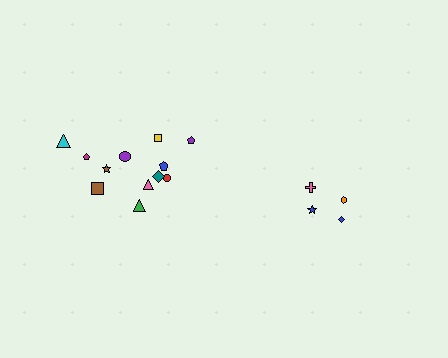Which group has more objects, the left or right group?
The left group.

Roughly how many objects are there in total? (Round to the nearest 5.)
Roughly 15 objects in total.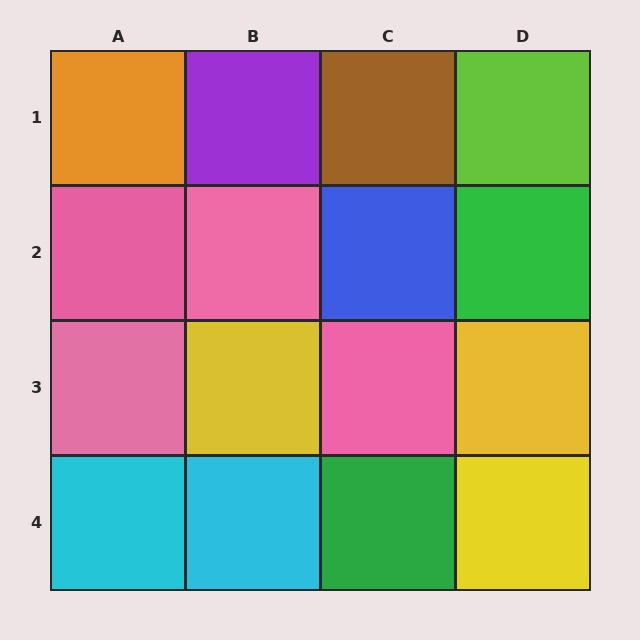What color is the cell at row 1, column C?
Brown.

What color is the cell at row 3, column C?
Pink.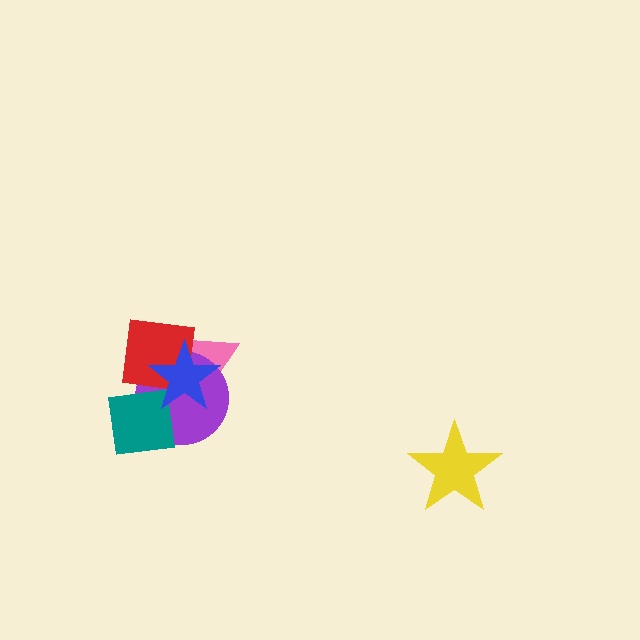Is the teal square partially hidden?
Yes, it is partially covered by another shape.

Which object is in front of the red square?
The blue star is in front of the red square.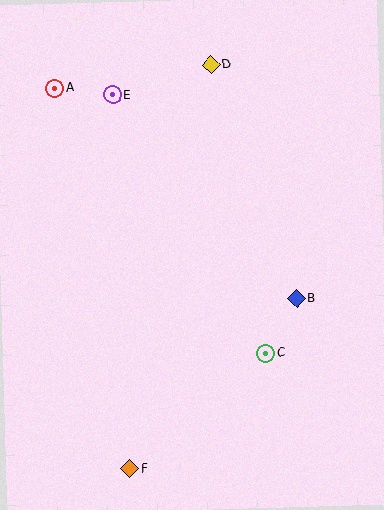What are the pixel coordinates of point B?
Point B is at (297, 298).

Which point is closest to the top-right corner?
Point D is closest to the top-right corner.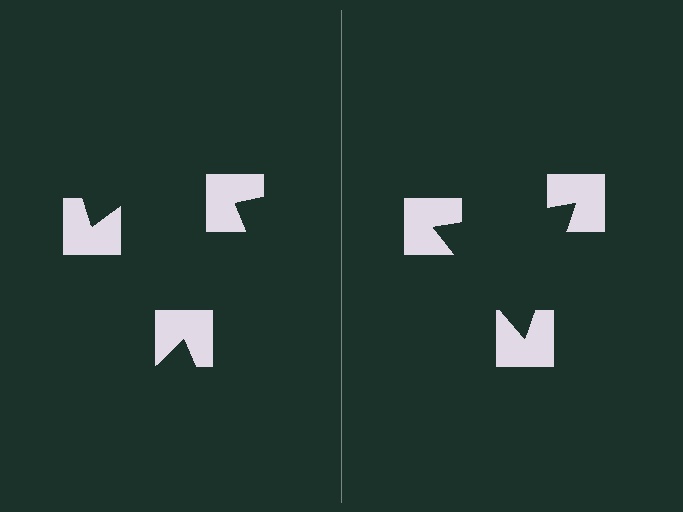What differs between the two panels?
The notched squares are positioned identically on both sides; only the wedge orientations differ. On the right they align to a triangle; on the left they are misaligned.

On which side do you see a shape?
An illusory triangle appears on the right side. On the left side the wedge cuts are rotated, so no coherent shape forms.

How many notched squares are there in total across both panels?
6 — 3 on each side.